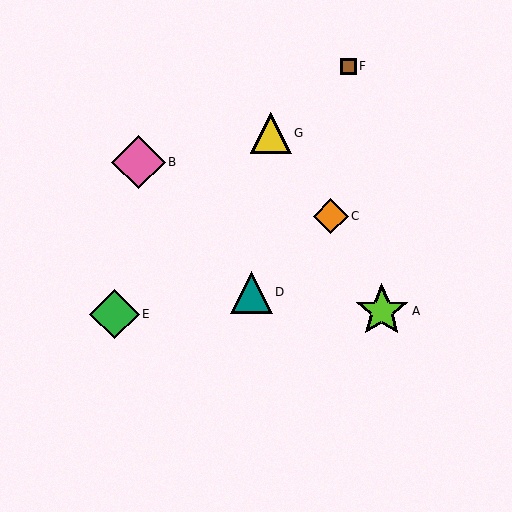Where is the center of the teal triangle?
The center of the teal triangle is at (251, 292).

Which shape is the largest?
The lime star (labeled A) is the largest.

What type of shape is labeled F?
Shape F is a brown square.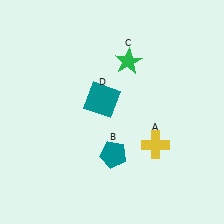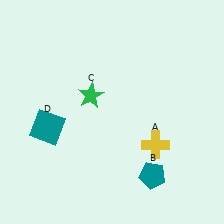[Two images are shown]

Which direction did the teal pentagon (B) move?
The teal pentagon (B) moved right.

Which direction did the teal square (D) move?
The teal square (D) moved left.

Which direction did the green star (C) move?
The green star (C) moved left.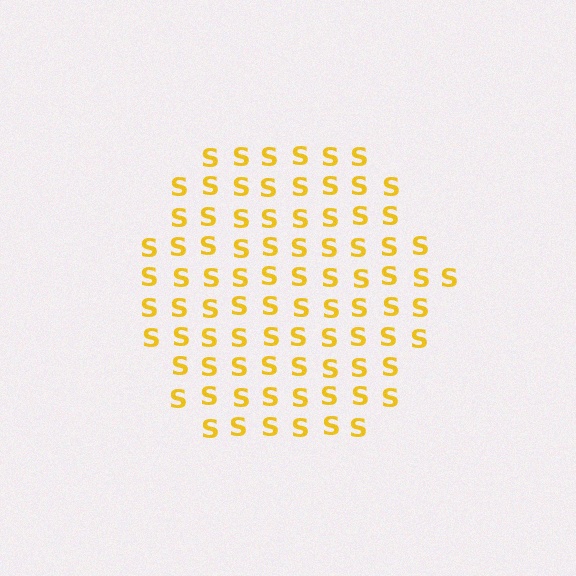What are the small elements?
The small elements are letter S's.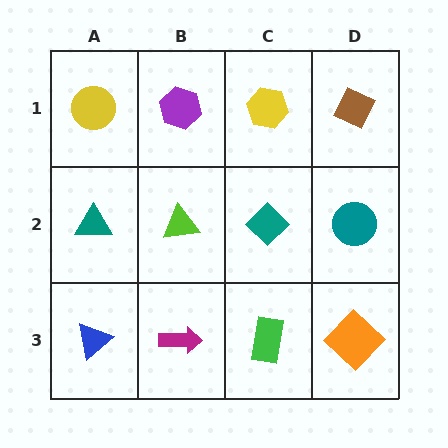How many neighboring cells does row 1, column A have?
2.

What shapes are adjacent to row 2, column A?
A yellow circle (row 1, column A), a blue triangle (row 3, column A), a lime triangle (row 2, column B).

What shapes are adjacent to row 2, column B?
A purple hexagon (row 1, column B), a magenta arrow (row 3, column B), a teal triangle (row 2, column A), a teal diamond (row 2, column C).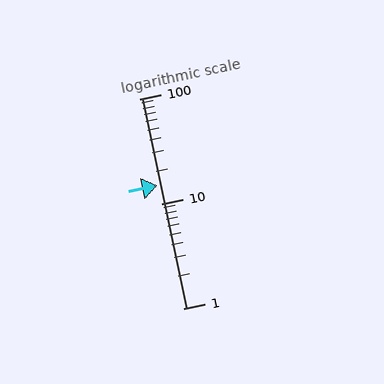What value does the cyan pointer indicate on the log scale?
The pointer indicates approximately 15.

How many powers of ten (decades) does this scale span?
The scale spans 2 decades, from 1 to 100.